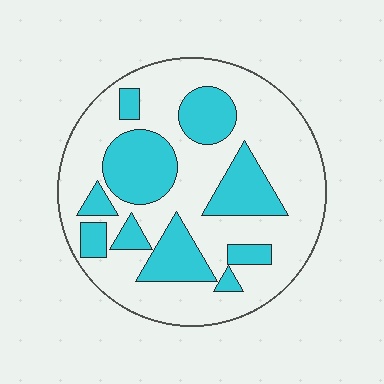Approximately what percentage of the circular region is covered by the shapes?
Approximately 30%.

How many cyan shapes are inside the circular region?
10.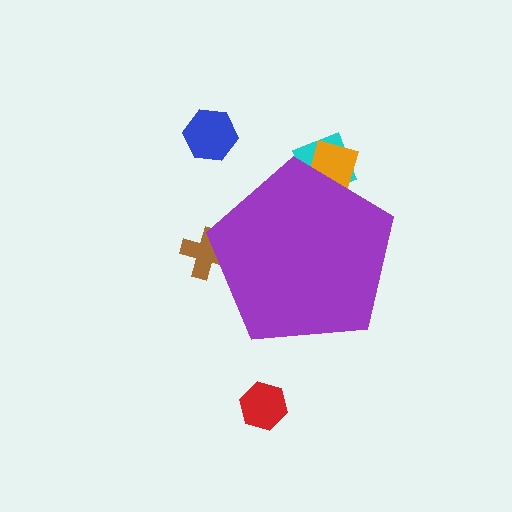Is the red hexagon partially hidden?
No, the red hexagon is fully visible.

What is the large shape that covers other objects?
A purple pentagon.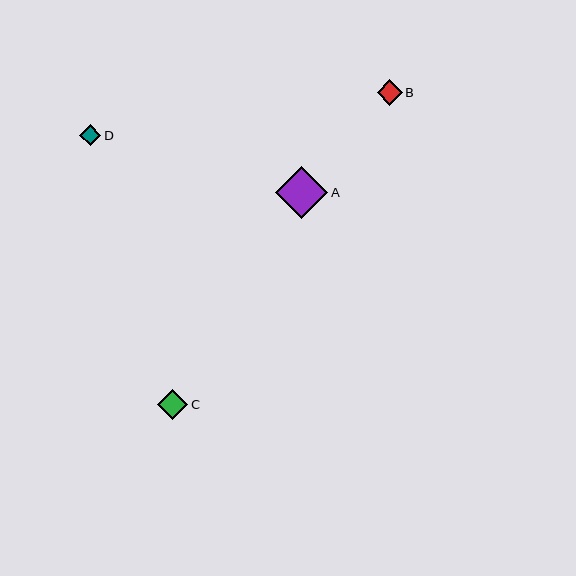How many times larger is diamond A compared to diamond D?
Diamond A is approximately 2.5 times the size of diamond D.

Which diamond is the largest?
Diamond A is the largest with a size of approximately 52 pixels.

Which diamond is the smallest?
Diamond D is the smallest with a size of approximately 21 pixels.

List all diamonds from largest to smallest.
From largest to smallest: A, C, B, D.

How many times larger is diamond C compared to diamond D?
Diamond C is approximately 1.4 times the size of diamond D.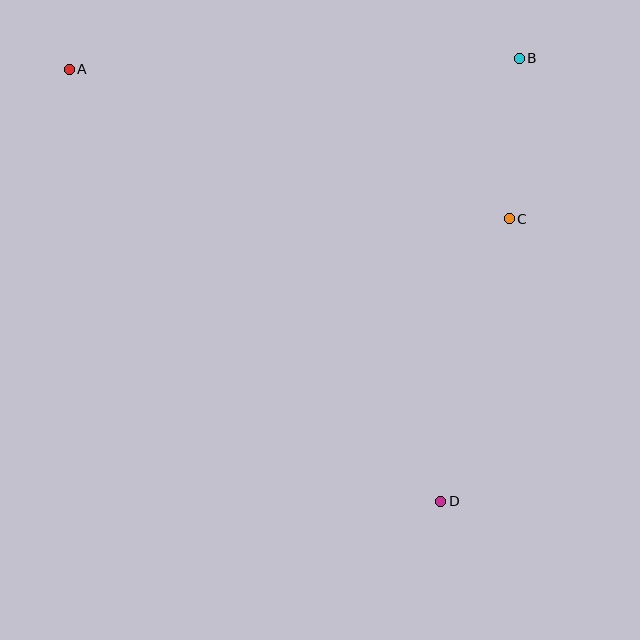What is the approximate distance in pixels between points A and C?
The distance between A and C is approximately 465 pixels.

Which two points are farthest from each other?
Points A and D are farthest from each other.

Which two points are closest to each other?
Points B and C are closest to each other.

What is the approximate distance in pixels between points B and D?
The distance between B and D is approximately 450 pixels.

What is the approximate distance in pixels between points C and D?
The distance between C and D is approximately 291 pixels.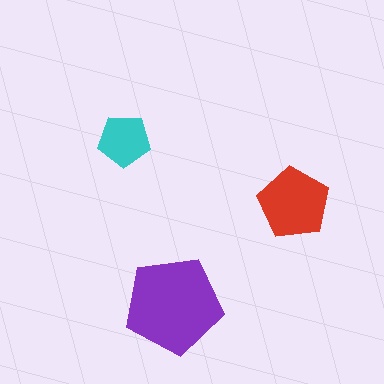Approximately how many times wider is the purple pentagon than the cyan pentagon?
About 2 times wider.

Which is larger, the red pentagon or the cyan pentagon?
The red one.